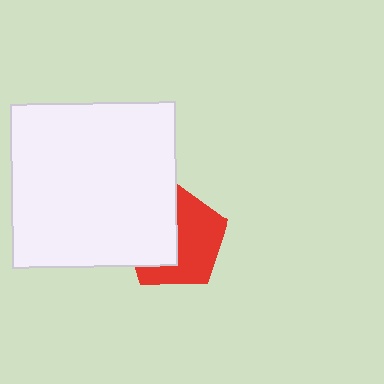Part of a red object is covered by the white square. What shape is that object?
It is a pentagon.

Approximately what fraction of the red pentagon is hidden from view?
Roughly 46% of the red pentagon is hidden behind the white square.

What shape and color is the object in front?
The object in front is a white square.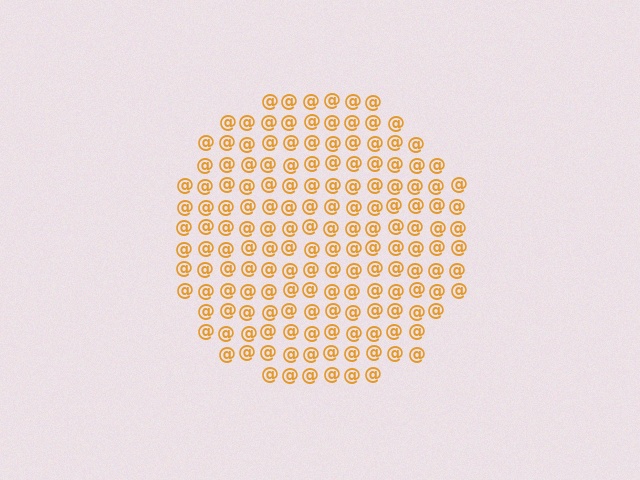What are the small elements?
The small elements are at signs.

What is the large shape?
The large shape is a circle.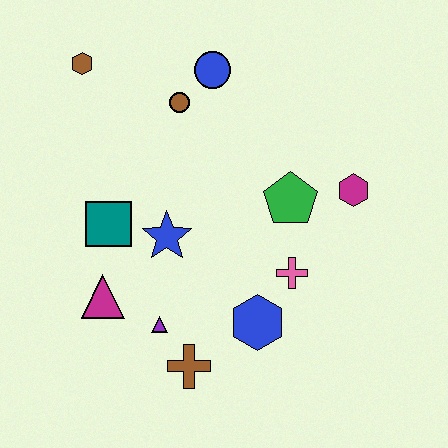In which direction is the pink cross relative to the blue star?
The pink cross is to the right of the blue star.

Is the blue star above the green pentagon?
No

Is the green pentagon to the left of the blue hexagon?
No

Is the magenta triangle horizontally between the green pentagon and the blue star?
No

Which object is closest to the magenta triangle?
The purple triangle is closest to the magenta triangle.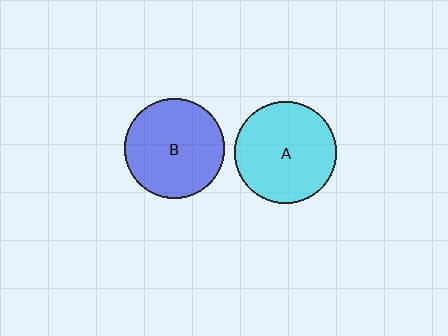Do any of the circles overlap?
No, none of the circles overlap.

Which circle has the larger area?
Circle A (cyan).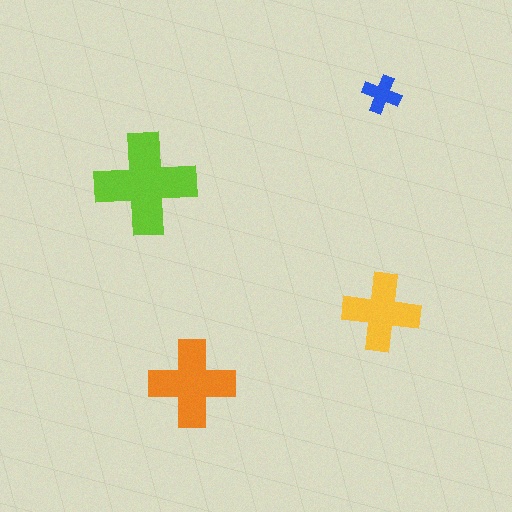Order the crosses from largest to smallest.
the lime one, the orange one, the yellow one, the blue one.